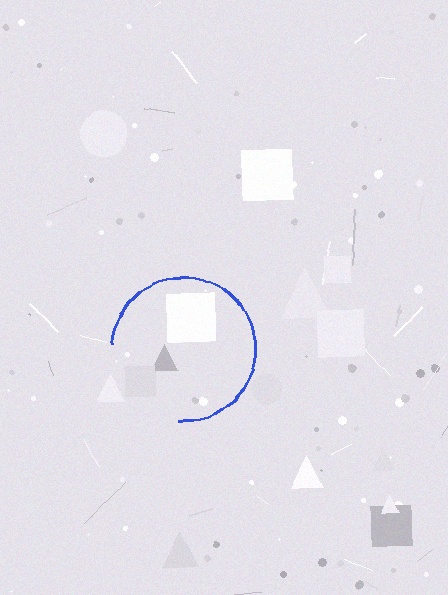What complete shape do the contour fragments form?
The contour fragments form a circle.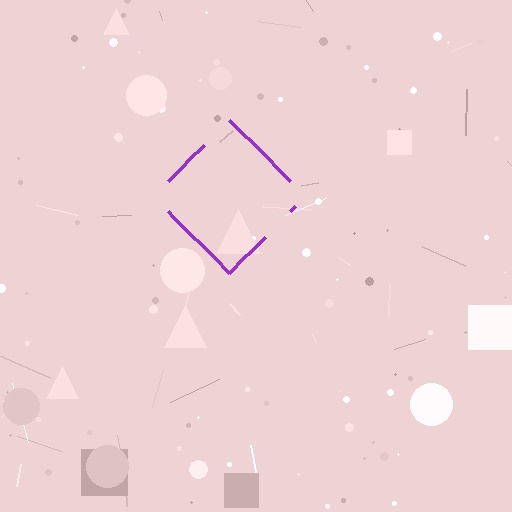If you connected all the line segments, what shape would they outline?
They would outline a diamond.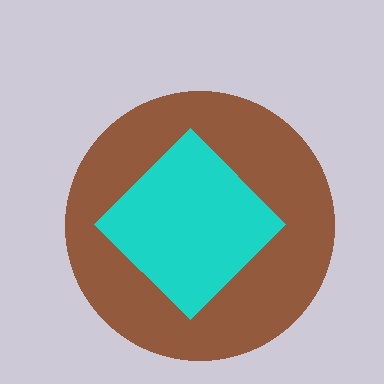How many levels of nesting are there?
2.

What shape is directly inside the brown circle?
The cyan diamond.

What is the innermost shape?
The cyan diamond.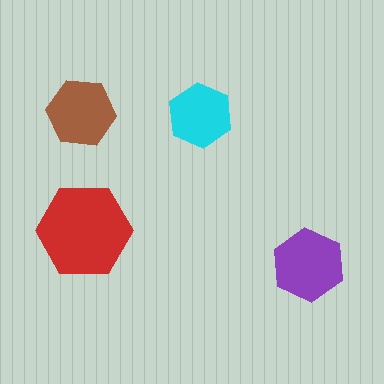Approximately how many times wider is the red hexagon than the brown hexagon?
About 1.5 times wider.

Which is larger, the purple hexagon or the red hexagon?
The red one.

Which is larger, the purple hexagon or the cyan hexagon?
The purple one.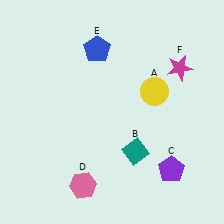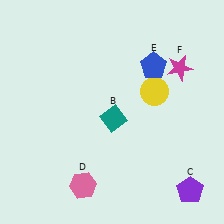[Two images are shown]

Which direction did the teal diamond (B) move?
The teal diamond (B) moved up.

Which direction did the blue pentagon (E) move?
The blue pentagon (E) moved right.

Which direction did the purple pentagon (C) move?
The purple pentagon (C) moved down.